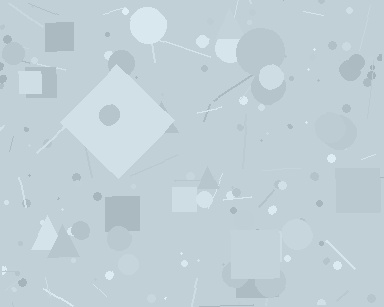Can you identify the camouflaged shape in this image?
The camouflaged shape is a diamond.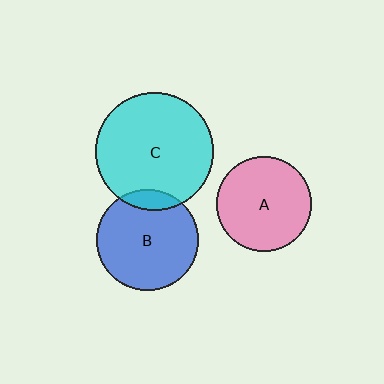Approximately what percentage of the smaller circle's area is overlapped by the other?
Approximately 10%.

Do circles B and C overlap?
Yes.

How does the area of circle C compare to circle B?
Approximately 1.4 times.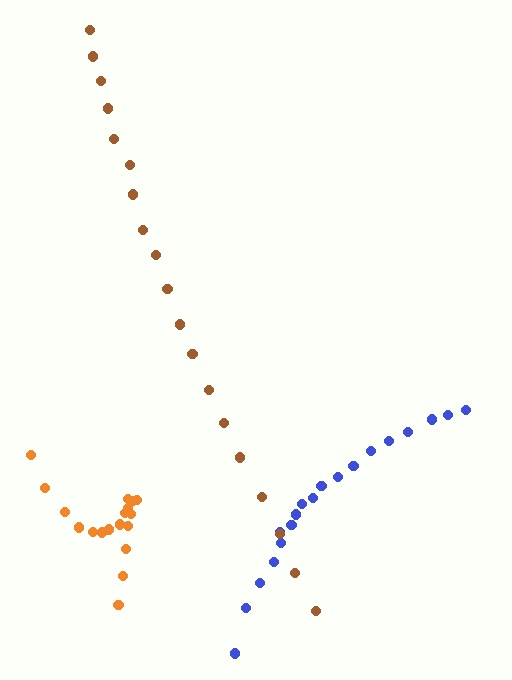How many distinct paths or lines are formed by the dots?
There are 3 distinct paths.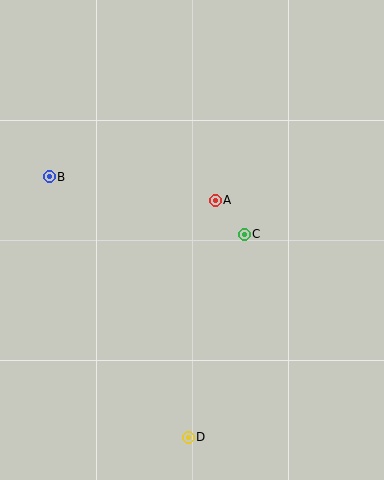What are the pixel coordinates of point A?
Point A is at (215, 200).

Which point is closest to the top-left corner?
Point B is closest to the top-left corner.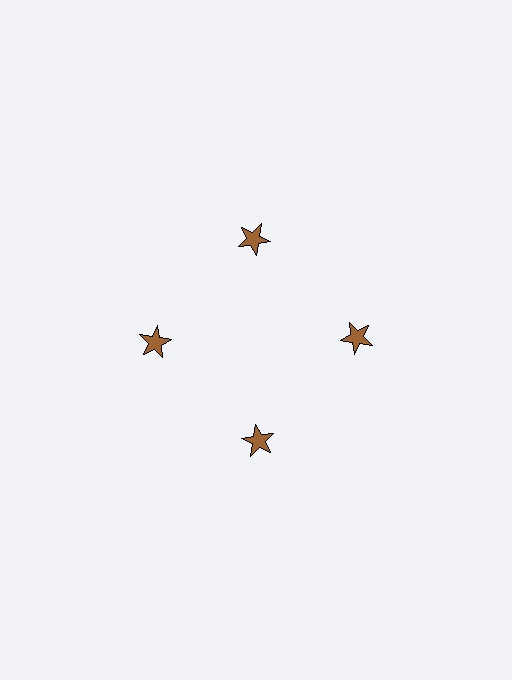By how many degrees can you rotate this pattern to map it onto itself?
The pattern maps onto itself every 90 degrees of rotation.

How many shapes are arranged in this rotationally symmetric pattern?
There are 4 shapes, arranged in 4 groups of 1.